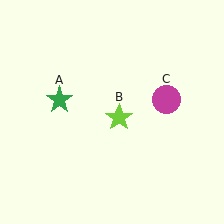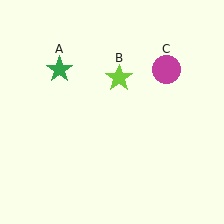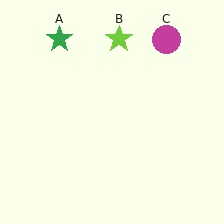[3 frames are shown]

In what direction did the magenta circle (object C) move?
The magenta circle (object C) moved up.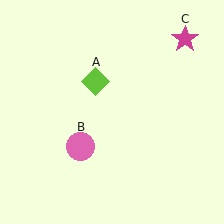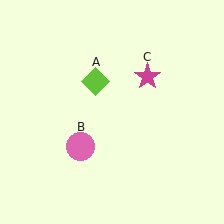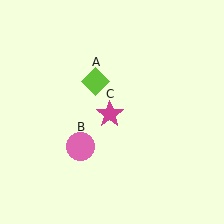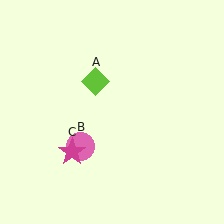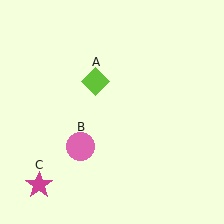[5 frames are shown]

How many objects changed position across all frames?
1 object changed position: magenta star (object C).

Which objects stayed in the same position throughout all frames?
Lime diamond (object A) and pink circle (object B) remained stationary.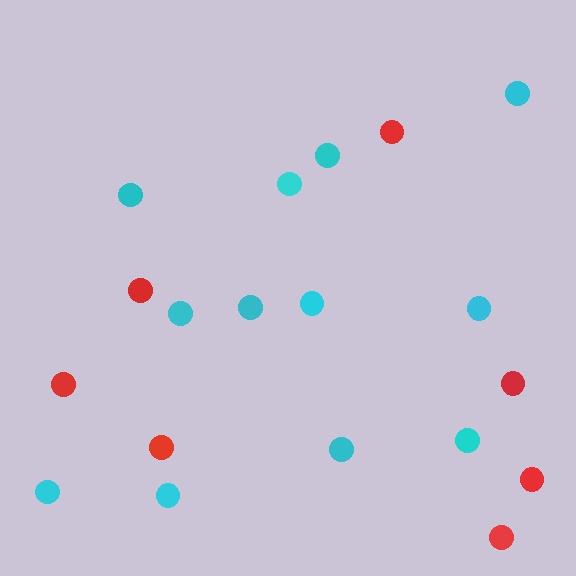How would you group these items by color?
There are 2 groups: one group of red circles (7) and one group of cyan circles (12).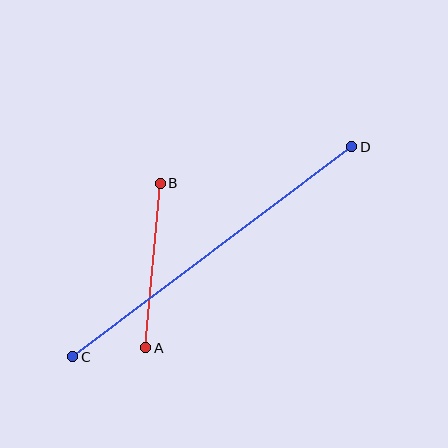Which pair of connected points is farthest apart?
Points C and D are farthest apart.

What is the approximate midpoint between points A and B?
The midpoint is at approximately (153, 266) pixels.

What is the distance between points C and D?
The distance is approximately 349 pixels.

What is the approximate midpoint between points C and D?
The midpoint is at approximately (212, 252) pixels.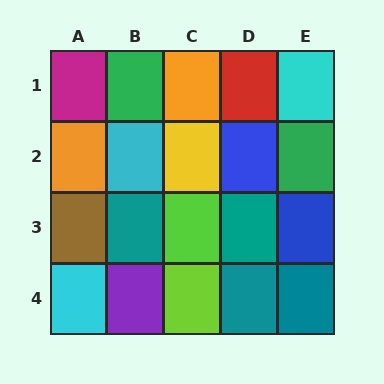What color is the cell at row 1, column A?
Magenta.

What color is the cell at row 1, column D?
Red.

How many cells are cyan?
3 cells are cyan.